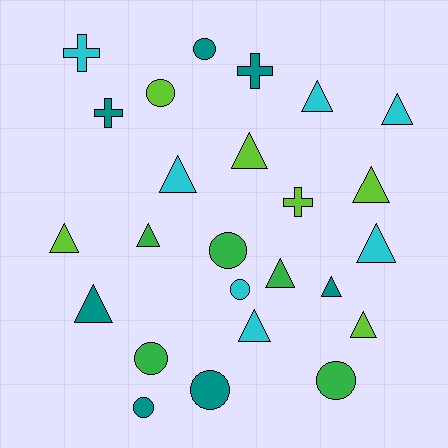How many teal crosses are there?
There are 2 teal crosses.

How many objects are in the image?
There are 25 objects.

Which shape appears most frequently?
Triangle, with 13 objects.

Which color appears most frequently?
Cyan, with 7 objects.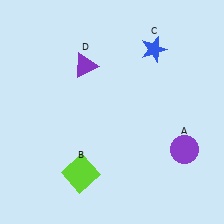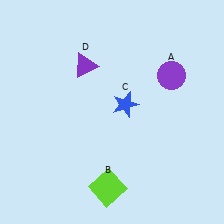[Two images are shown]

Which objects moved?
The objects that moved are: the purple circle (A), the lime square (B), the blue star (C).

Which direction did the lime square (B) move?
The lime square (B) moved right.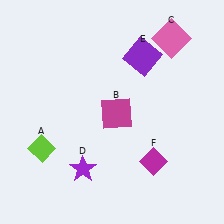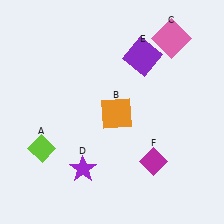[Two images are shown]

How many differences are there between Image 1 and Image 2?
There is 1 difference between the two images.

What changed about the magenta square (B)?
In Image 1, B is magenta. In Image 2, it changed to orange.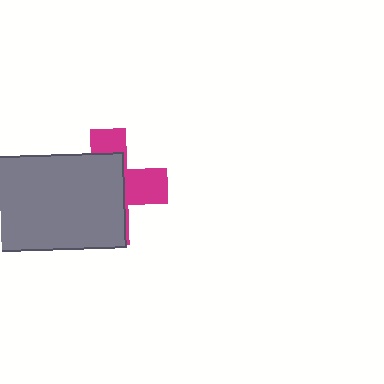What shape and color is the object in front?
The object in front is a gray rectangle.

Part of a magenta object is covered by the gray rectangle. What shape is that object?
It is a cross.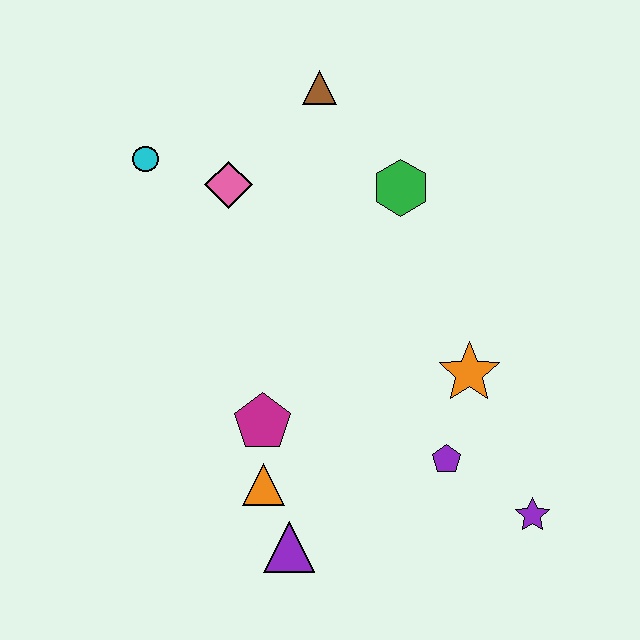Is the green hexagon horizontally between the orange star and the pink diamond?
Yes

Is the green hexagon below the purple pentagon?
No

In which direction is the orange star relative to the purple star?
The orange star is above the purple star.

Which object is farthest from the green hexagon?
The purple triangle is farthest from the green hexagon.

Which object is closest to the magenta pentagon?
The orange triangle is closest to the magenta pentagon.